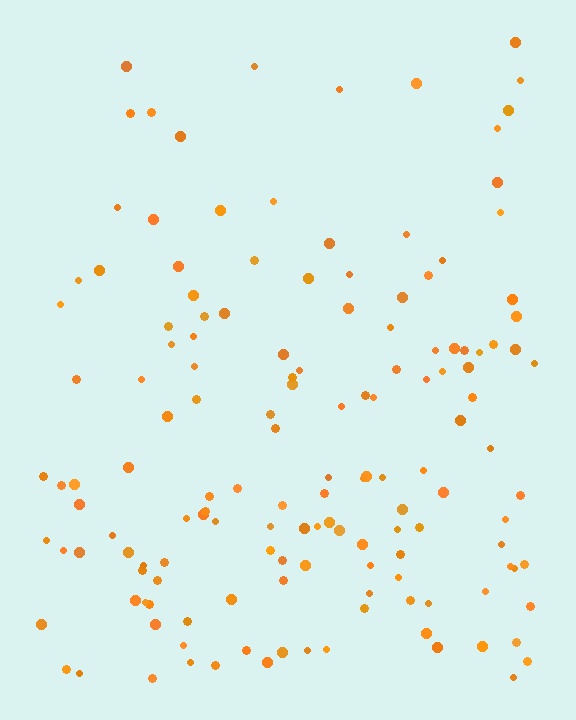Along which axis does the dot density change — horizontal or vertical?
Vertical.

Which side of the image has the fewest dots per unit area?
The top.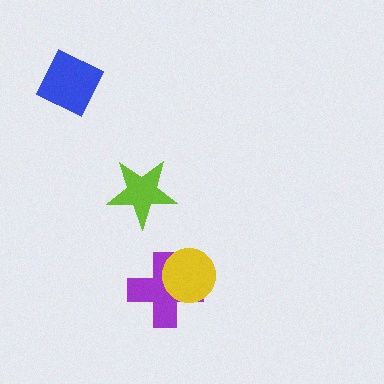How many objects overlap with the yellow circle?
1 object overlaps with the yellow circle.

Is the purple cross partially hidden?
Yes, it is partially covered by another shape.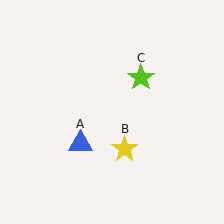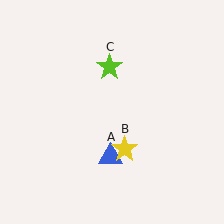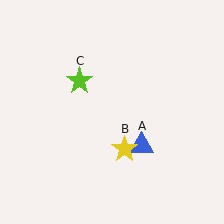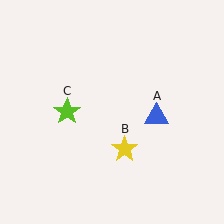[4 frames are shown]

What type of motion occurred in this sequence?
The blue triangle (object A), lime star (object C) rotated counterclockwise around the center of the scene.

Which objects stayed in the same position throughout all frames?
Yellow star (object B) remained stationary.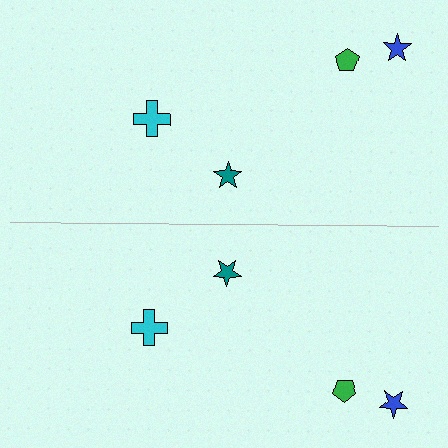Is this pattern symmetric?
Yes, this pattern has bilateral (reflection) symmetry.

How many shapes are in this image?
There are 8 shapes in this image.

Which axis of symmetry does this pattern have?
The pattern has a horizontal axis of symmetry running through the center of the image.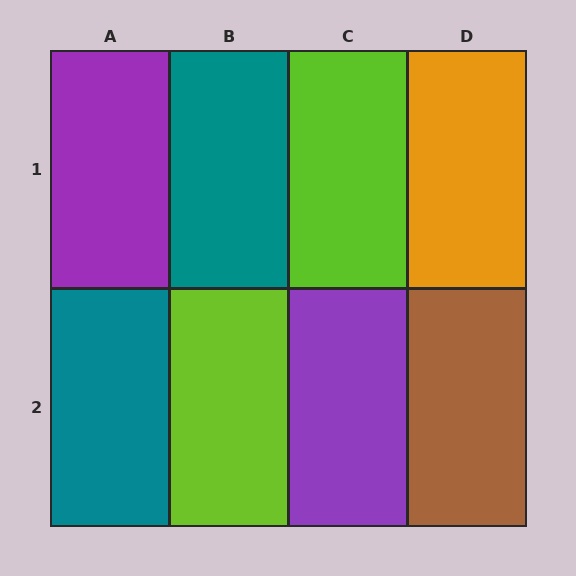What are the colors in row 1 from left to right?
Purple, teal, lime, orange.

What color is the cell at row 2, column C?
Purple.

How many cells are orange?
1 cell is orange.